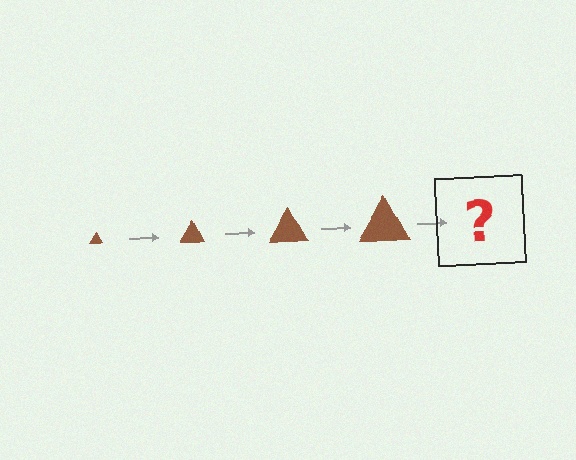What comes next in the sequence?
The next element should be a brown triangle, larger than the previous one.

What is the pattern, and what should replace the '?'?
The pattern is that the triangle gets progressively larger each step. The '?' should be a brown triangle, larger than the previous one.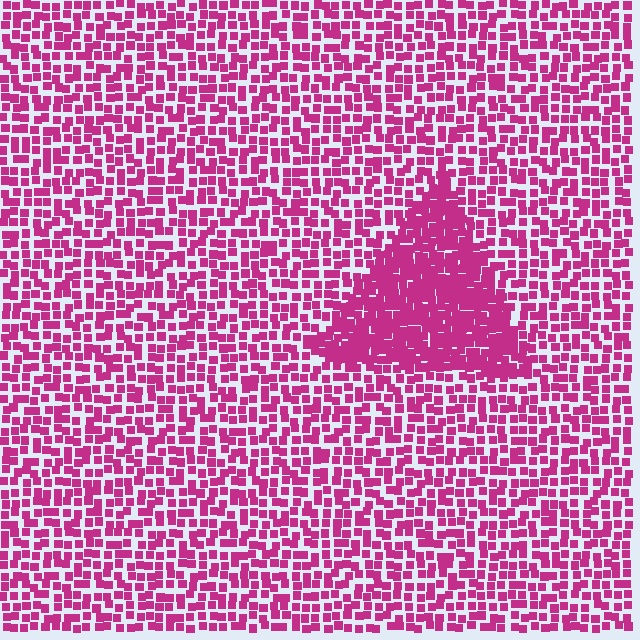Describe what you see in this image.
The image contains small magenta elements arranged at two different densities. A triangle-shaped region is visible where the elements are more densely packed than the surrounding area.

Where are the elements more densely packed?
The elements are more densely packed inside the triangle boundary.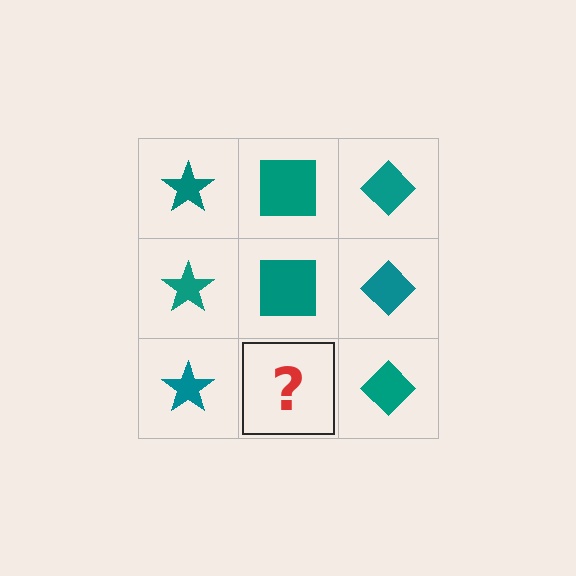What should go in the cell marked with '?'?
The missing cell should contain a teal square.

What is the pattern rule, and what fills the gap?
The rule is that each column has a consistent shape. The gap should be filled with a teal square.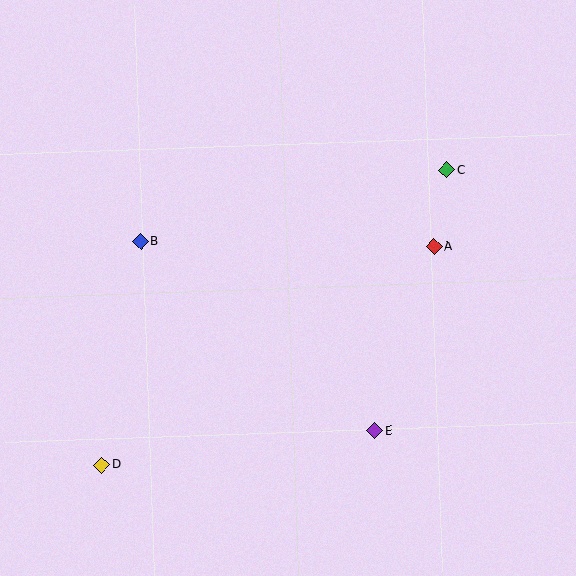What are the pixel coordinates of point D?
Point D is at (102, 465).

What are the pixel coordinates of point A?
Point A is at (434, 247).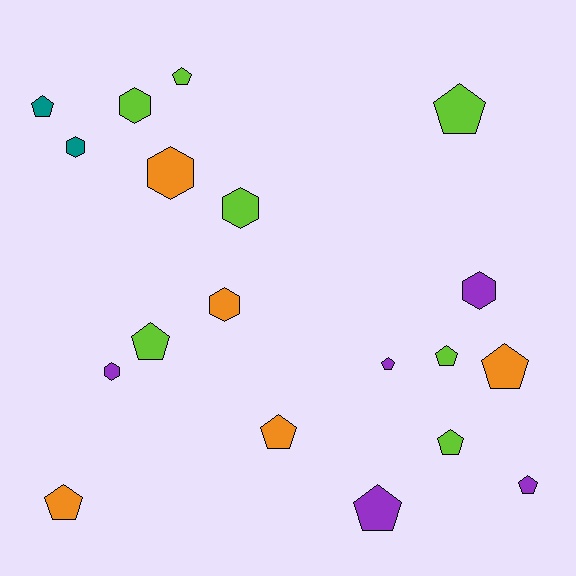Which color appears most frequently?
Lime, with 7 objects.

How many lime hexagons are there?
There are 2 lime hexagons.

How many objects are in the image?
There are 19 objects.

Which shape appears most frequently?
Pentagon, with 12 objects.